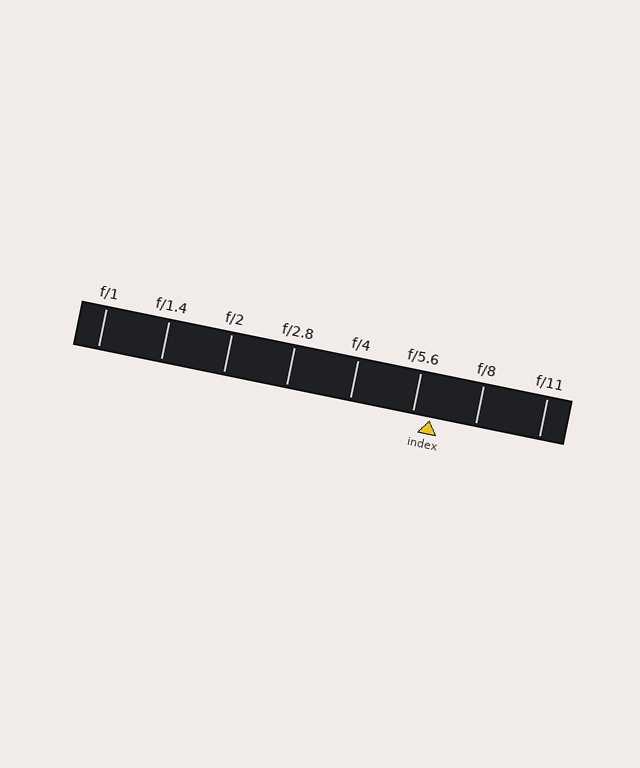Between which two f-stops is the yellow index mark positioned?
The index mark is between f/5.6 and f/8.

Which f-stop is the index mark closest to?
The index mark is closest to f/5.6.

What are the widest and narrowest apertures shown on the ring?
The widest aperture shown is f/1 and the narrowest is f/11.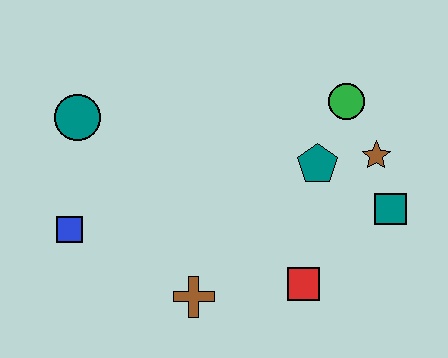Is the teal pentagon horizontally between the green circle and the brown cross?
Yes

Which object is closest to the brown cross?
The red square is closest to the brown cross.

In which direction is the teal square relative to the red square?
The teal square is to the right of the red square.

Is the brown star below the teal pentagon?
No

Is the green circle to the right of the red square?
Yes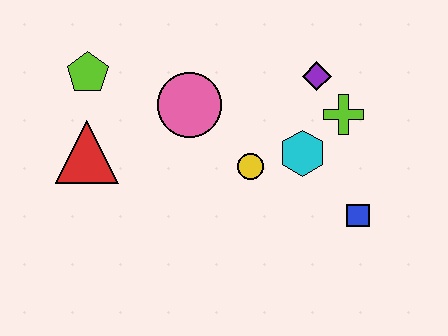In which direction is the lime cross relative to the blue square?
The lime cross is above the blue square.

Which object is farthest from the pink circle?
The blue square is farthest from the pink circle.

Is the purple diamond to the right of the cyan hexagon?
Yes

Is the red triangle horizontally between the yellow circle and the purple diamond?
No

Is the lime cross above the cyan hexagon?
Yes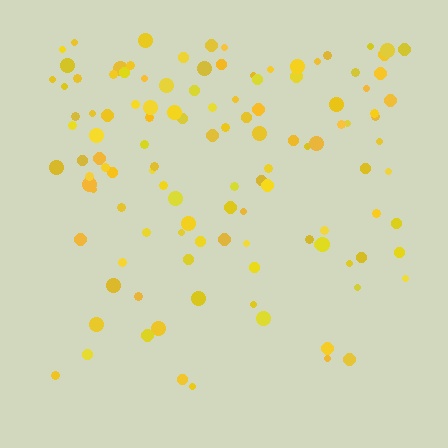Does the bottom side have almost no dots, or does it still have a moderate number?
Still a moderate number, just noticeably fewer than the top.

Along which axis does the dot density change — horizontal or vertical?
Vertical.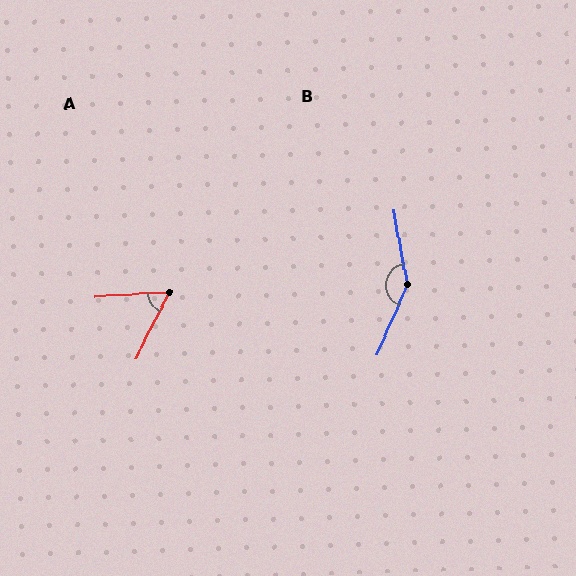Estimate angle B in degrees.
Approximately 146 degrees.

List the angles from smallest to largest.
A (60°), B (146°).